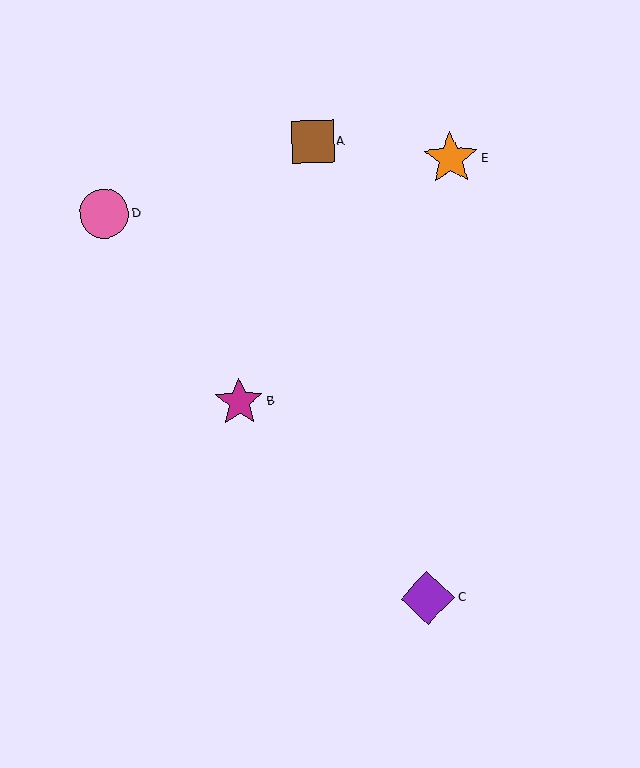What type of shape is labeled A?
Shape A is a brown square.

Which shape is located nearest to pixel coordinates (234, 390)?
The magenta star (labeled B) at (239, 402) is nearest to that location.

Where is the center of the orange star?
The center of the orange star is at (451, 158).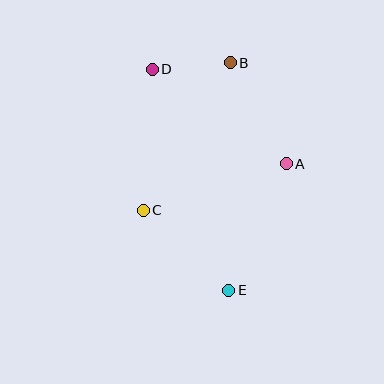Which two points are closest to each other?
Points B and D are closest to each other.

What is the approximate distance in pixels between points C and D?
The distance between C and D is approximately 142 pixels.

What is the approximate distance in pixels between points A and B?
The distance between A and B is approximately 115 pixels.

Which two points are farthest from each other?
Points D and E are farthest from each other.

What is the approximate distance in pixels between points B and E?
The distance between B and E is approximately 228 pixels.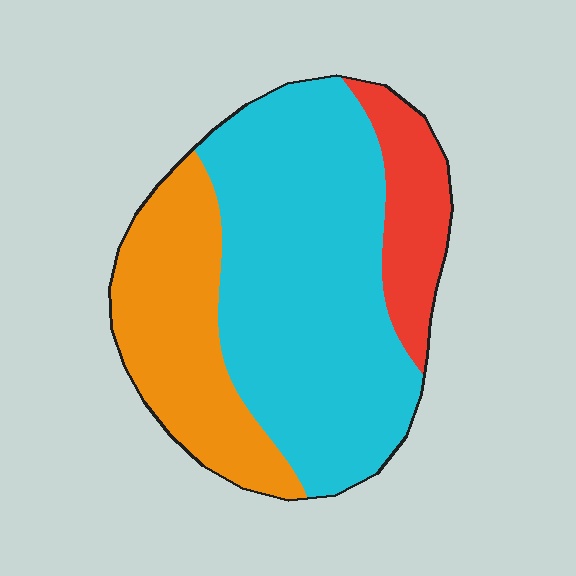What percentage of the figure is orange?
Orange covers roughly 30% of the figure.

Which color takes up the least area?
Red, at roughly 15%.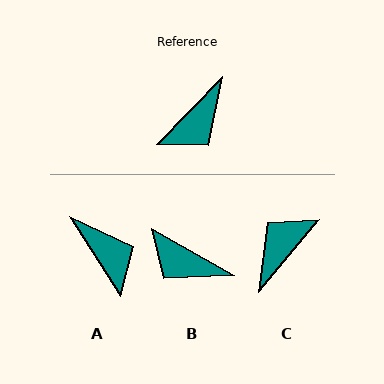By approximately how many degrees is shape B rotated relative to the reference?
Approximately 76 degrees clockwise.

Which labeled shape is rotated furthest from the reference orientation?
C, about 176 degrees away.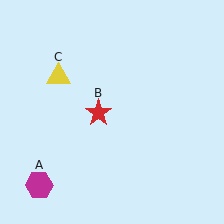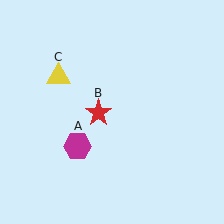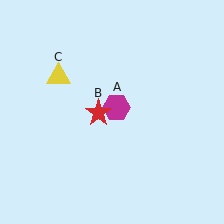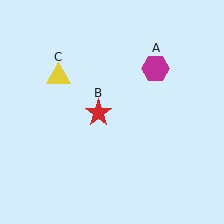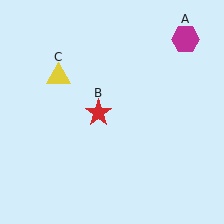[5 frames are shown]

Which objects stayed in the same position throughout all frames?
Red star (object B) and yellow triangle (object C) remained stationary.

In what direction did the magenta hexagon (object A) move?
The magenta hexagon (object A) moved up and to the right.